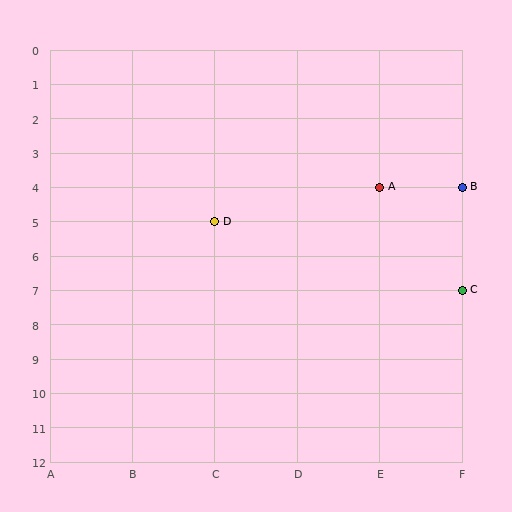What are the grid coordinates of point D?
Point D is at grid coordinates (C, 5).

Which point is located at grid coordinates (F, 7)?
Point C is at (F, 7).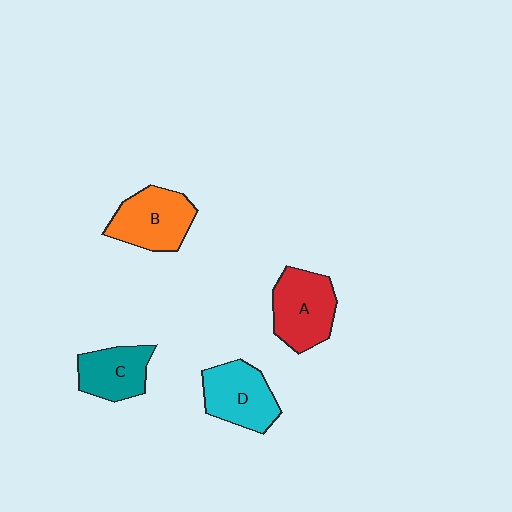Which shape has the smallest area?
Shape C (teal).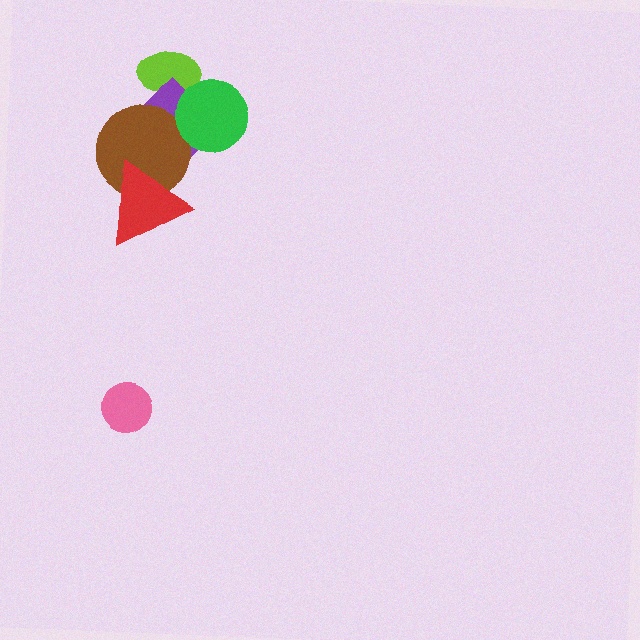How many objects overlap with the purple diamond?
4 objects overlap with the purple diamond.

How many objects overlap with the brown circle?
2 objects overlap with the brown circle.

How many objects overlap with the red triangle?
2 objects overlap with the red triangle.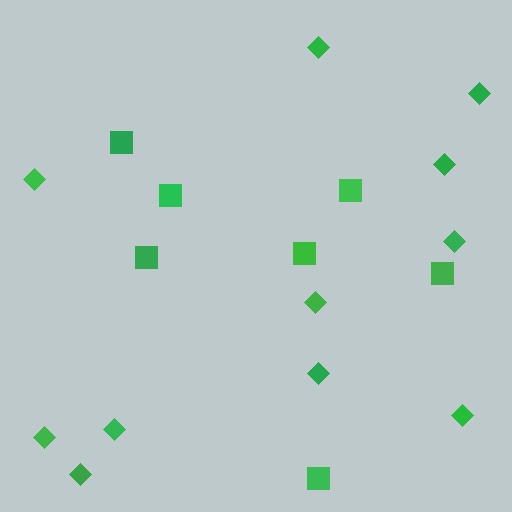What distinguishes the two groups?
There are 2 groups: one group of squares (7) and one group of diamonds (11).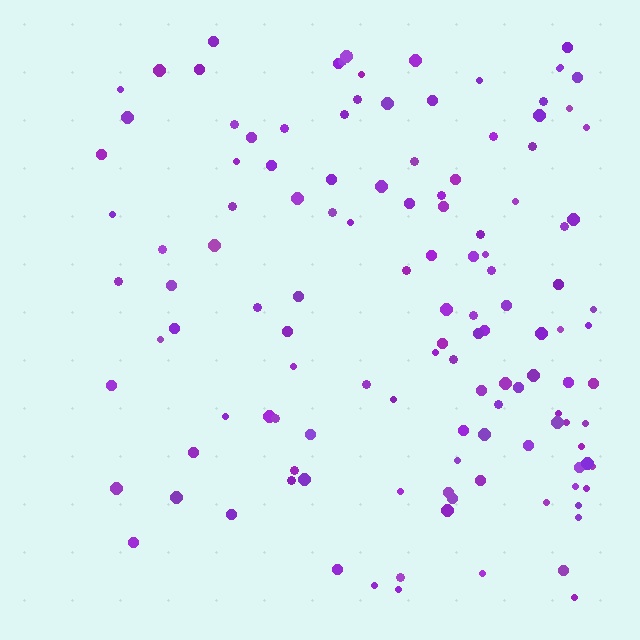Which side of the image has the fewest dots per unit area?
The left.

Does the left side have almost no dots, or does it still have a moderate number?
Still a moderate number, just noticeably fewer than the right.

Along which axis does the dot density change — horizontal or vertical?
Horizontal.